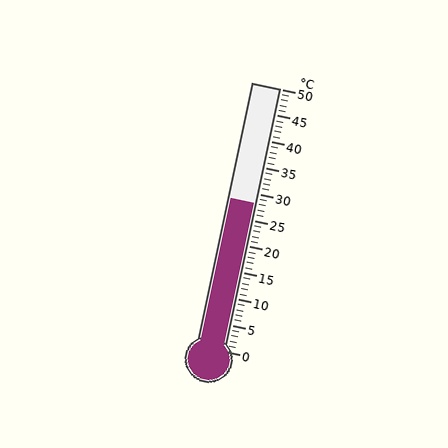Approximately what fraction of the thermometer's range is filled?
The thermometer is filled to approximately 55% of its range.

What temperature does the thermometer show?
The thermometer shows approximately 28°C.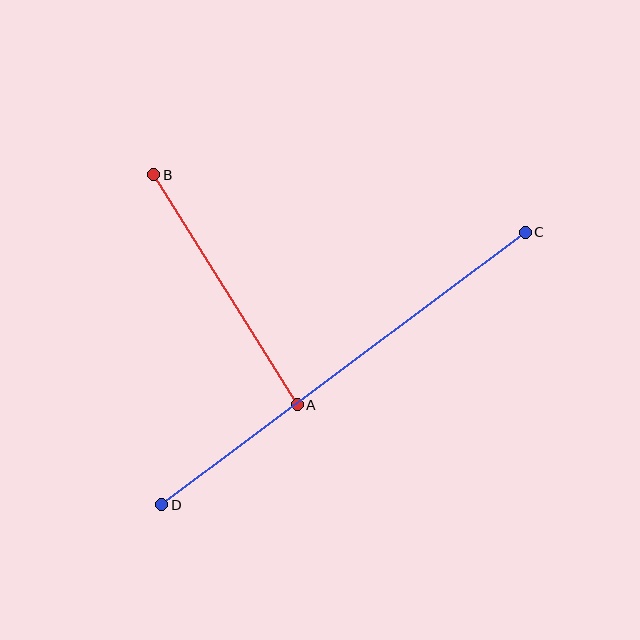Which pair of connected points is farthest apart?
Points C and D are farthest apart.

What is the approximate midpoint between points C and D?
The midpoint is at approximately (344, 369) pixels.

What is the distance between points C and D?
The distance is approximately 454 pixels.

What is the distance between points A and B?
The distance is approximately 271 pixels.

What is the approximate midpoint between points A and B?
The midpoint is at approximately (225, 290) pixels.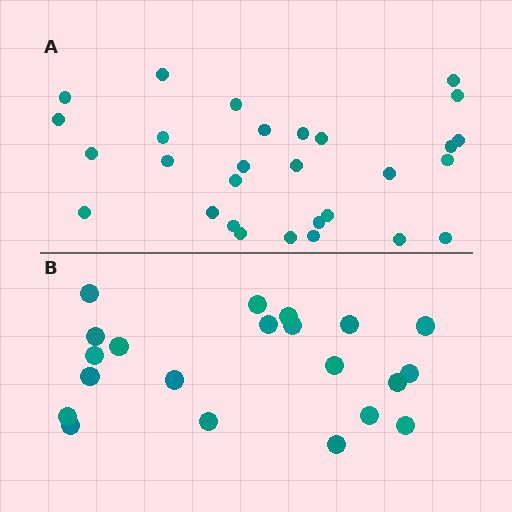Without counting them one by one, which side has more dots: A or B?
Region A (the top region) has more dots.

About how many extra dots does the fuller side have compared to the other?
Region A has roughly 8 or so more dots than region B.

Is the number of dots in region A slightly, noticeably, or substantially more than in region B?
Region A has noticeably more, but not dramatically so. The ratio is roughly 1.4 to 1.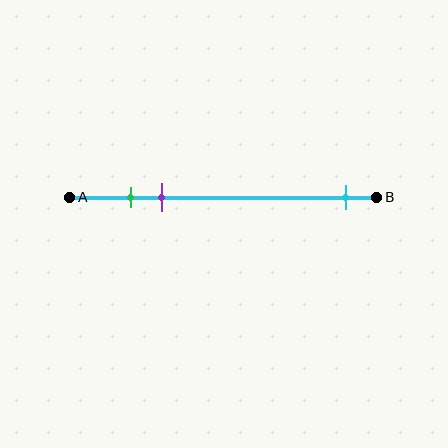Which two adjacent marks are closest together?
The green and purple marks are the closest adjacent pair.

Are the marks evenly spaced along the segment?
No, the marks are not evenly spaced.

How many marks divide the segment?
There are 3 marks dividing the segment.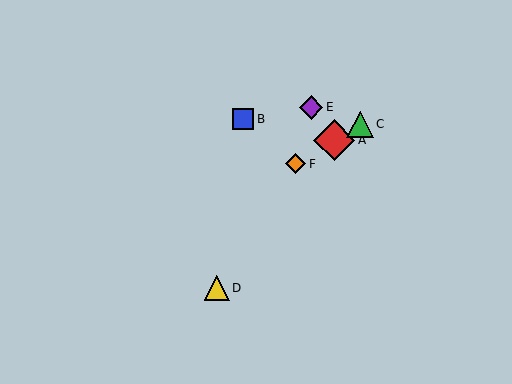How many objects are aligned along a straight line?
3 objects (A, C, F) are aligned along a straight line.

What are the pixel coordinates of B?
Object B is at (243, 119).